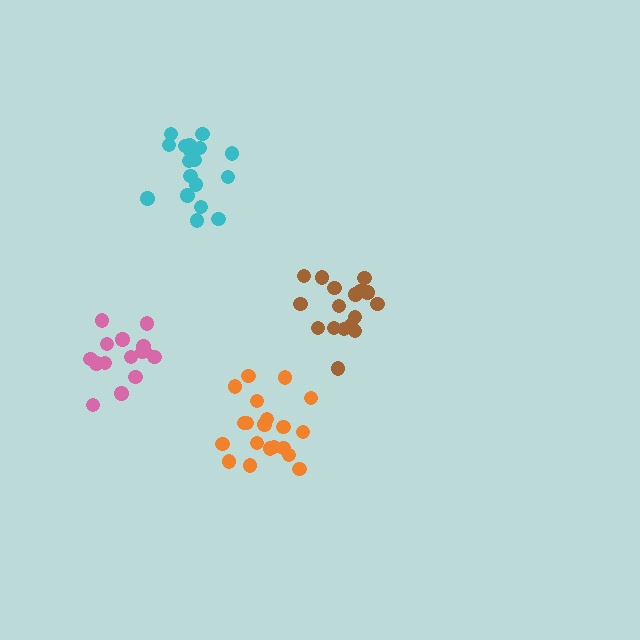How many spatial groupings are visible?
There are 4 spatial groupings.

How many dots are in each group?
Group 1: 20 dots, Group 2: 15 dots, Group 3: 19 dots, Group 4: 17 dots (71 total).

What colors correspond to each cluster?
The clusters are colored: orange, pink, cyan, brown.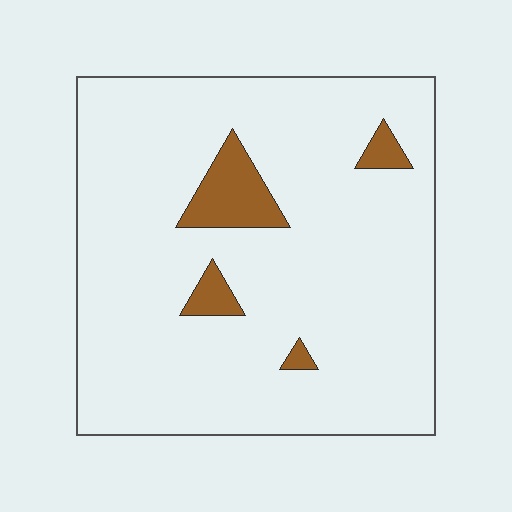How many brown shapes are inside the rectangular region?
4.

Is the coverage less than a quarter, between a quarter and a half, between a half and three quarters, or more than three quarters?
Less than a quarter.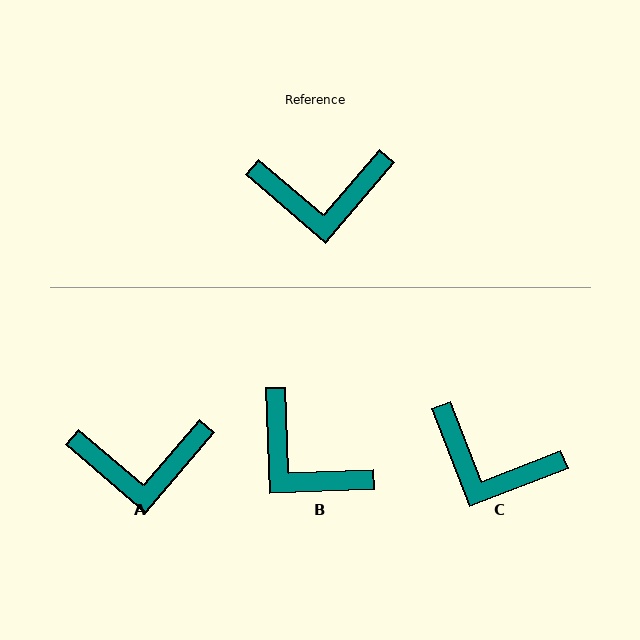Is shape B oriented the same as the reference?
No, it is off by about 48 degrees.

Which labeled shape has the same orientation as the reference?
A.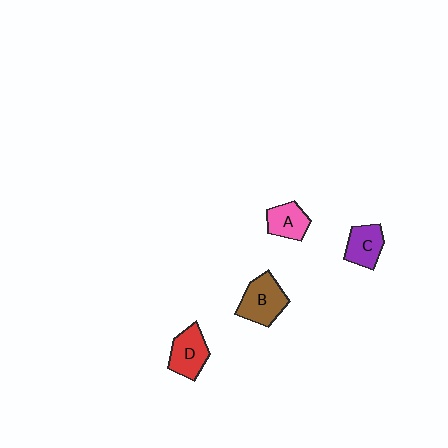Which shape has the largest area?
Shape B (brown).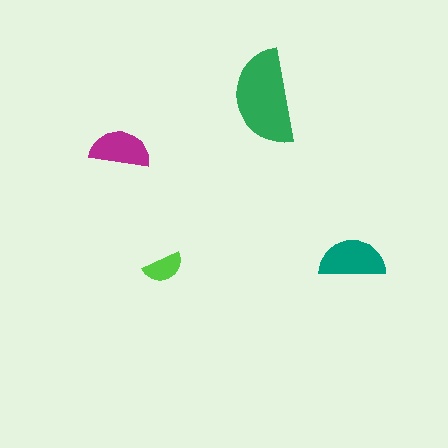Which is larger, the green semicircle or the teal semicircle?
The green one.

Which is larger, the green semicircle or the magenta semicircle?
The green one.